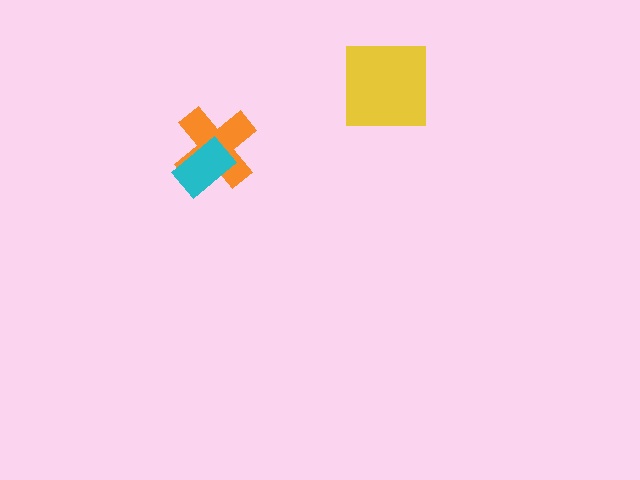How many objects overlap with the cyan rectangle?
1 object overlaps with the cyan rectangle.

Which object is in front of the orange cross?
The cyan rectangle is in front of the orange cross.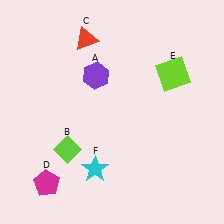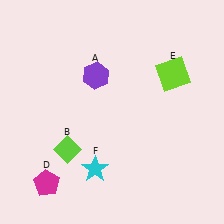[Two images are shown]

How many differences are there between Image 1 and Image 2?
There is 1 difference between the two images.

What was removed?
The red triangle (C) was removed in Image 2.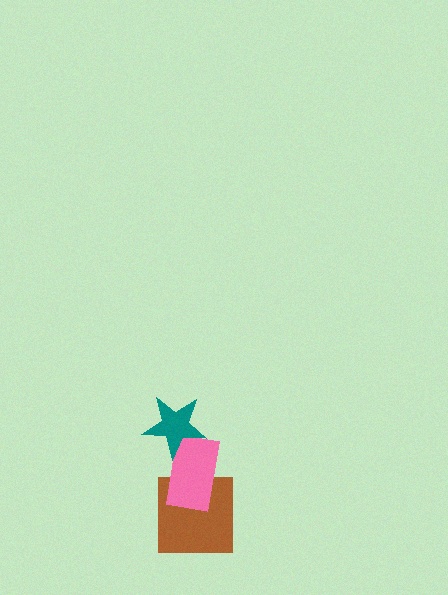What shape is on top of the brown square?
The pink rectangle is on top of the brown square.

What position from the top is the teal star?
The teal star is 1st from the top.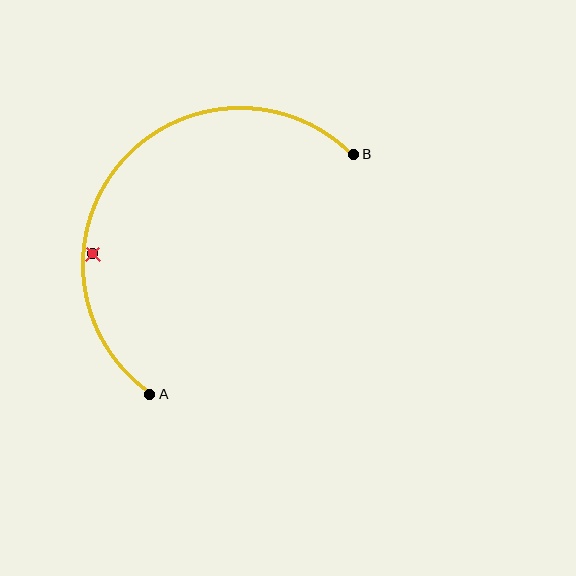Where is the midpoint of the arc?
The arc midpoint is the point on the curve farthest from the straight line joining A and B. It sits above and to the left of that line.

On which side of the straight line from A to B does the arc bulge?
The arc bulges above and to the left of the straight line connecting A and B.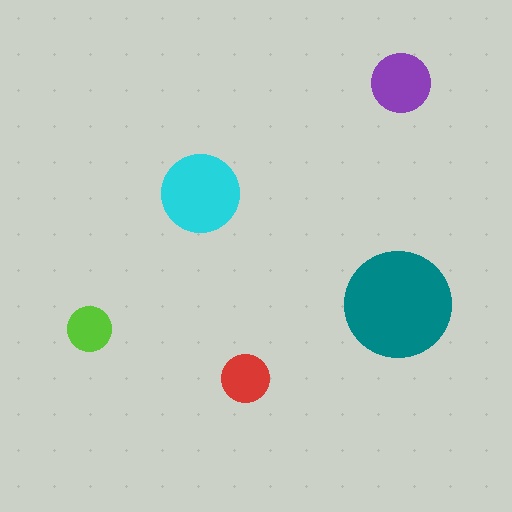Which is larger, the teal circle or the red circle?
The teal one.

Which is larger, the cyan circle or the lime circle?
The cyan one.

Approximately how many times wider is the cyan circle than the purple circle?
About 1.5 times wider.